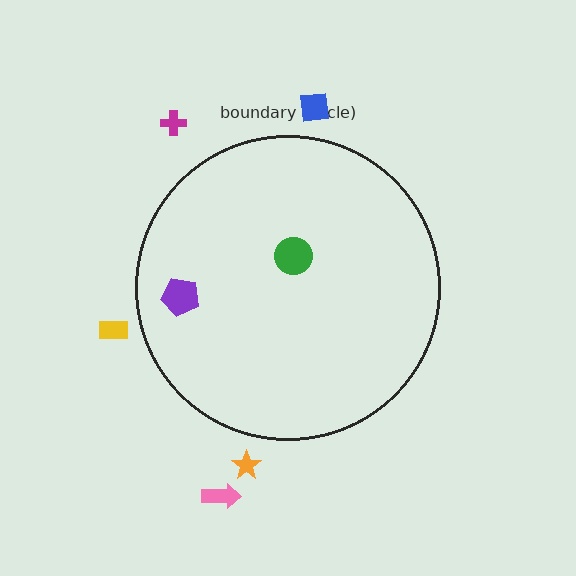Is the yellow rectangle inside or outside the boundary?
Outside.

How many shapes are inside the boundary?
2 inside, 5 outside.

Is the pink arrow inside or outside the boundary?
Outside.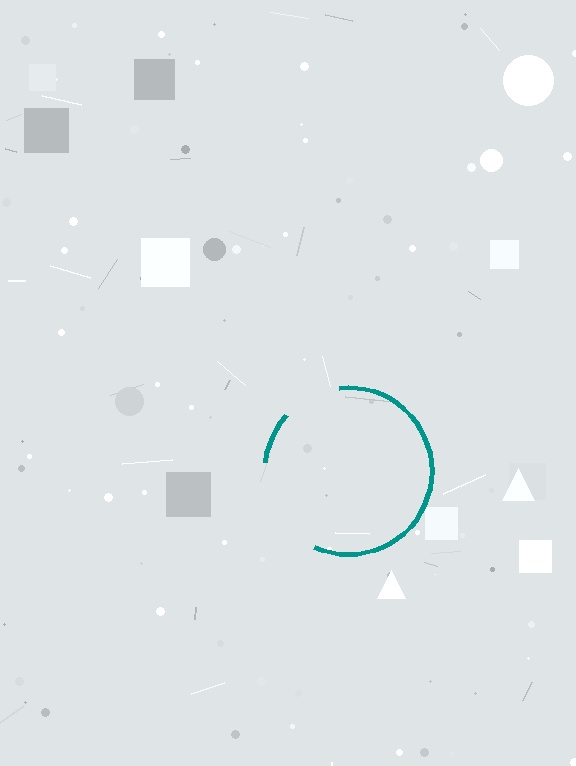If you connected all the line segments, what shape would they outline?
They would outline a circle.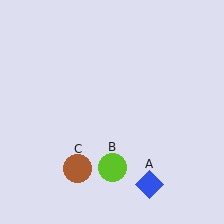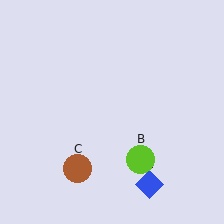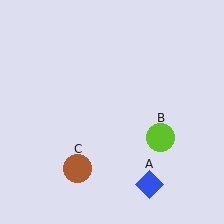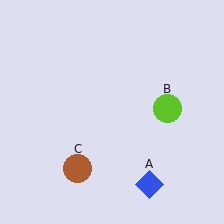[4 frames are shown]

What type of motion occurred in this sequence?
The lime circle (object B) rotated counterclockwise around the center of the scene.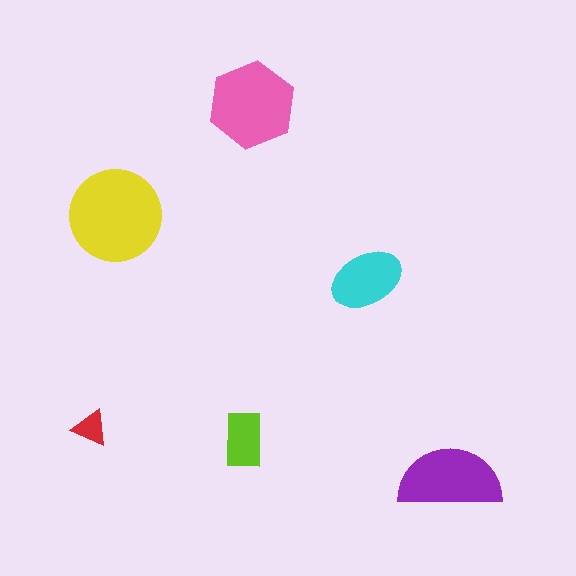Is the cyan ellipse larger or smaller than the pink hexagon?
Smaller.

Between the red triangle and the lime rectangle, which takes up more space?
The lime rectangle.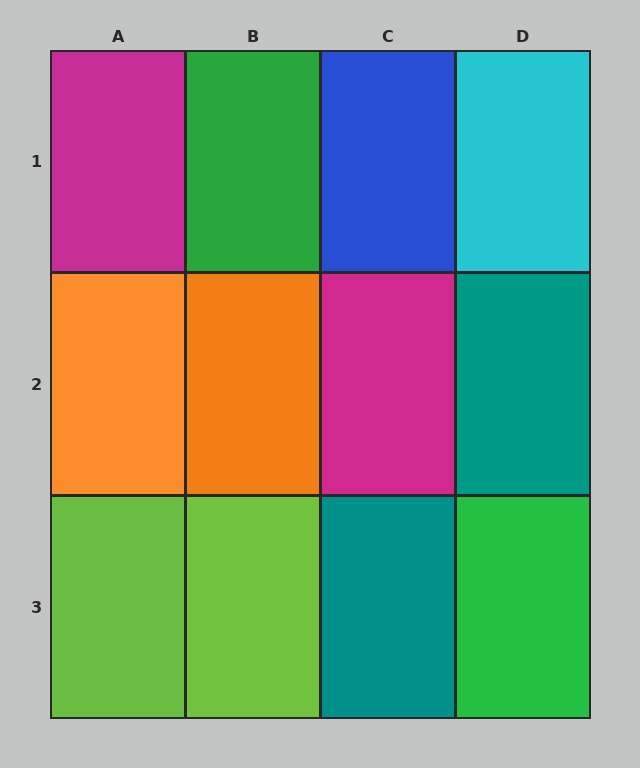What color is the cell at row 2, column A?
Orange.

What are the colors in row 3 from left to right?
Lime, lime, teal, green.